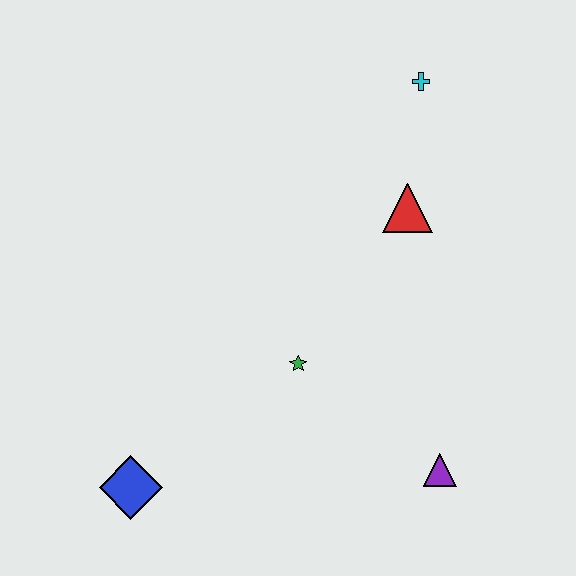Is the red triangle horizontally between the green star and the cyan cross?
Yes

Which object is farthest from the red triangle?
The blue diamond is farthest from the red triangle.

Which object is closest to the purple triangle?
The green star is closest to the purple triangle.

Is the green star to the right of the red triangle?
No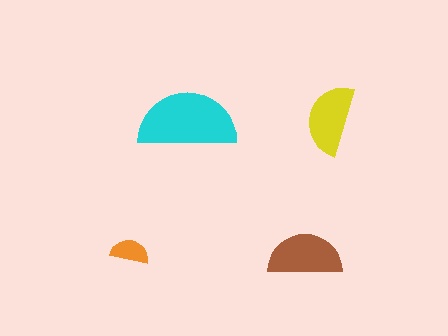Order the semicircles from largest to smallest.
the cyan one, the brown one, the yellow one, the orange one.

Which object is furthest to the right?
The yellow semicircle is rightmost.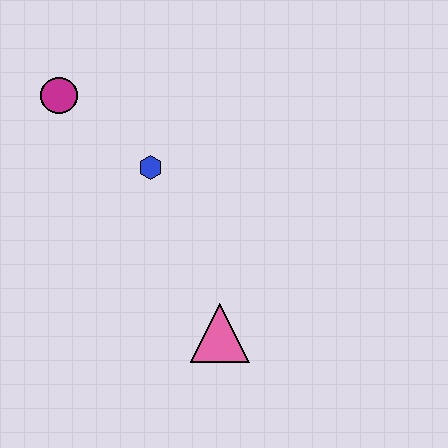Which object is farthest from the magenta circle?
The pink triangle is farthest from the magenta circle.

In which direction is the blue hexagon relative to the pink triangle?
The blue hexagon is above the pink triangle.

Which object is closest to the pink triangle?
The blue hexagon is closest to the pink triangle.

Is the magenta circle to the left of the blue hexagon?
Yes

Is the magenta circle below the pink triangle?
No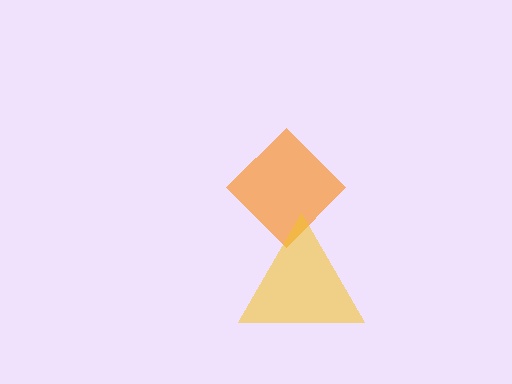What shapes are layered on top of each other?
The layered shapes are: an orange diamond, a yellow triangle.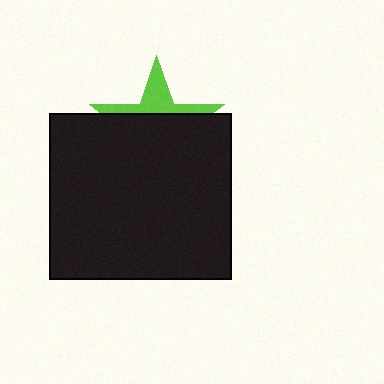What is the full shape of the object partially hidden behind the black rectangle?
The partially hidden object is a lime star.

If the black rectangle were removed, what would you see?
You would see the complete lime star.